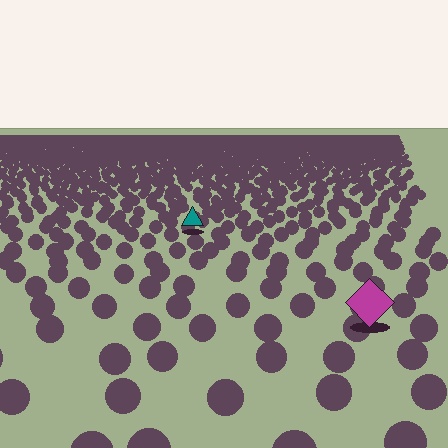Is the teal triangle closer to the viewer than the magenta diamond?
No. The magenta diamond is closer — you can tell from the texture gradient: the ground texture is coarser near it.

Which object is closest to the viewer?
The magenta diamond is closest. The texture marks near it are larger and more spread out.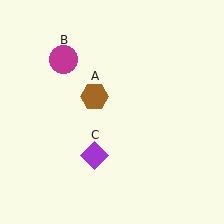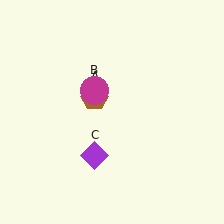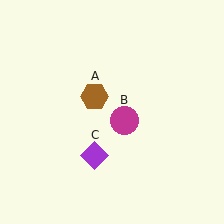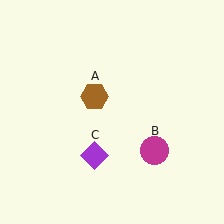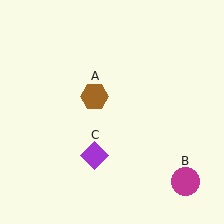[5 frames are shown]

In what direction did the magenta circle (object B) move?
The magenta circle (object B) moved down and to the right.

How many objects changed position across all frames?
1 object changed position: magenta circle (object B).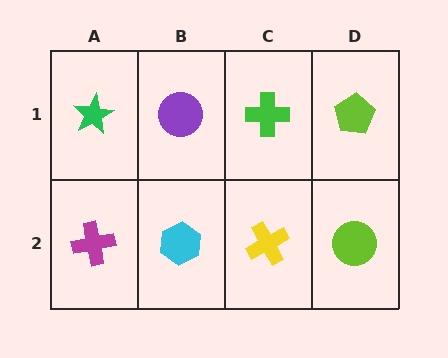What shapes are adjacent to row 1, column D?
A lime circle (row 2, column D), a green cross (row 1, column C).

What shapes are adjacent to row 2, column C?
A green cross (row 1, column C), a cyan hexagon (row 2, column B), a lime circle (row 2, column D).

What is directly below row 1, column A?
A magenta cross.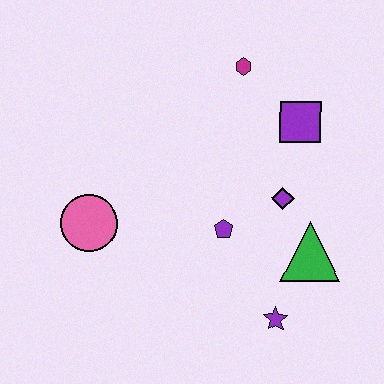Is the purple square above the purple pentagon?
Yes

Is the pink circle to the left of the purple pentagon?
Yes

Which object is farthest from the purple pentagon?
The magenta hexagon is farthest from the purple pentagon.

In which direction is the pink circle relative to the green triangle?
The pink circle is to the left of the green triangle.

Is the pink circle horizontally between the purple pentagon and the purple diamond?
No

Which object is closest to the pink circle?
The purple pentagon is closest to the pink circle.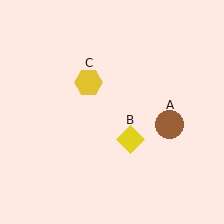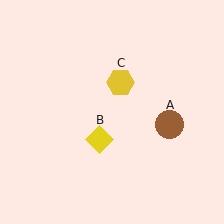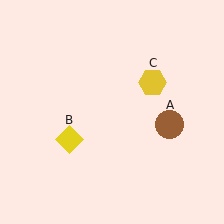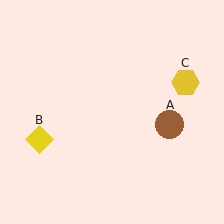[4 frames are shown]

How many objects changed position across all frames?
2 objects changed position: yellow diamond (object B), yellow hexagon (object C).